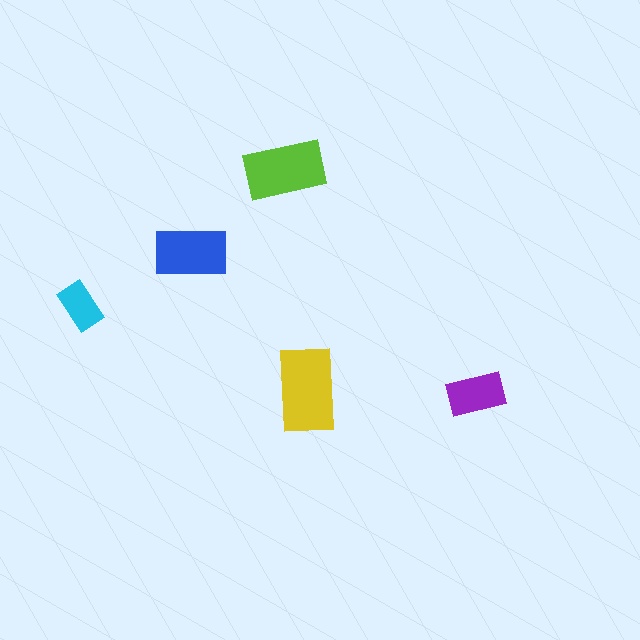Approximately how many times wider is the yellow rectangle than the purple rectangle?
About 1.5 times wider.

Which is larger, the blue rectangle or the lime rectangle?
The lime one.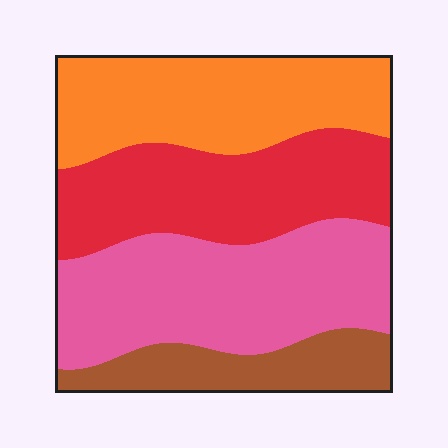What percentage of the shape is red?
Red covers roughly 25% of the shape.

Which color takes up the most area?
Pink, at roughly 35%.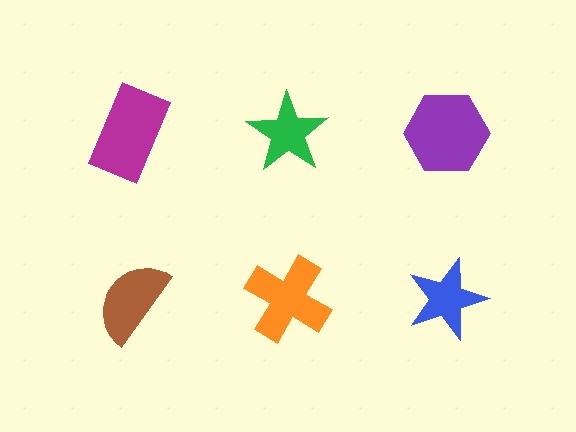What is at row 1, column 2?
A green star.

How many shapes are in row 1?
3 shapes.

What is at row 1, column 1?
A magenta rectangle.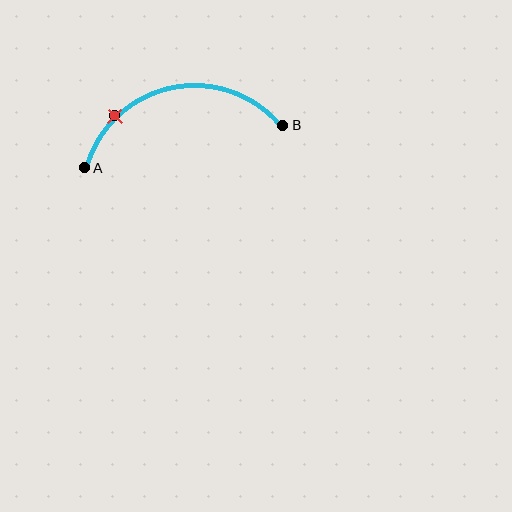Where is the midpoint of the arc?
The arc midpoint is the point on the curve farthest from the straight line joining A and B. It sits above that line.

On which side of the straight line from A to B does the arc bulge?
The arc bulges above the straight line connecting A and B.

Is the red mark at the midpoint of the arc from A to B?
No. The red mark lies on the arc but is closer to endpoint A. The arc midpoint would be at the point on the curve equidistant along the arc from both A and B.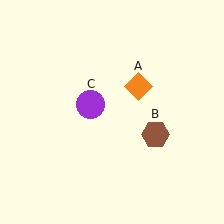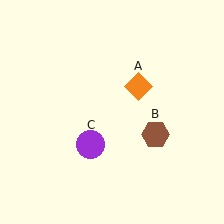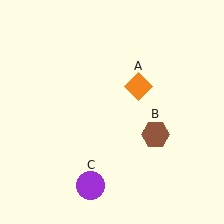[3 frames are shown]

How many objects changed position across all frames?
1 object changed position: purple circle (object C).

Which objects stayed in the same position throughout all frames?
Orange diamond (object A) and brown hexagon (object B) remained stationary.